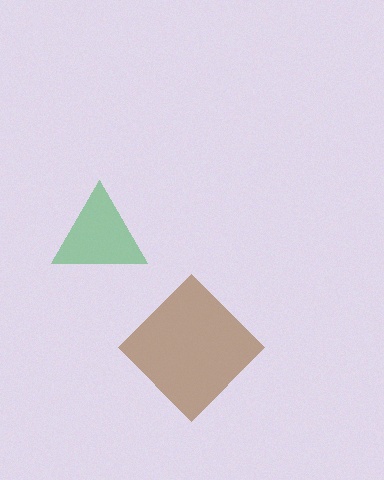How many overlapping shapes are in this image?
There are 2 overlapping shapes in the image.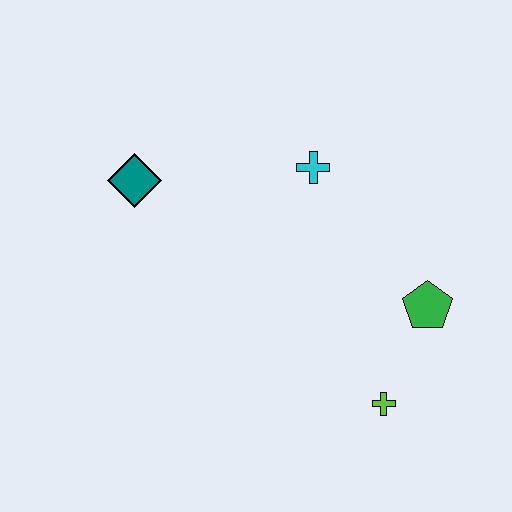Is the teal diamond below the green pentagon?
No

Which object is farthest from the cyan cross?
The lime cross is farthest from the cyan cross.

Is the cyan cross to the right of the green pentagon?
No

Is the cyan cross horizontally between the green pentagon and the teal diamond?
Yes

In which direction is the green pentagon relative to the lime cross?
The green pentagon is above the lime cross.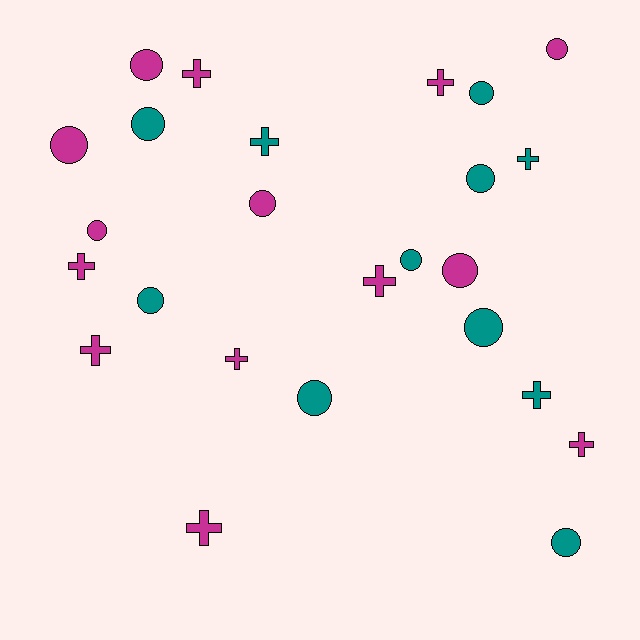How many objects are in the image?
There are 25 objects.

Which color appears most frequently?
Magenta, with 14 objects.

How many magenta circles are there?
There are 6 magenta circles.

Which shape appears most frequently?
Circle, with 14 objects.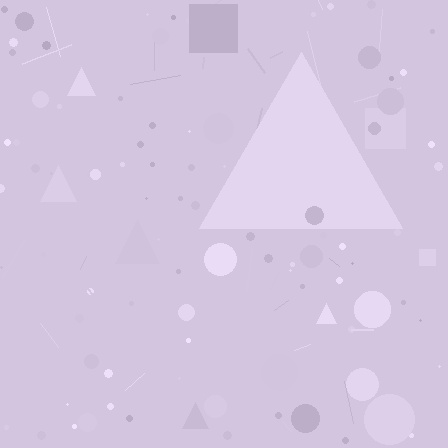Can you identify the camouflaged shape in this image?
The camouflaged shape is a triangle.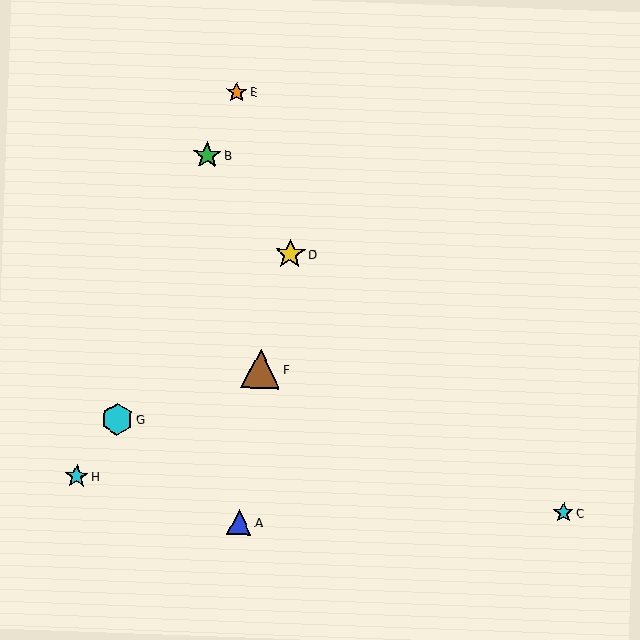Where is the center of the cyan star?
The center of the cyan star is at (76, 477).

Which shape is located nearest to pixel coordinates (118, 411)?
The cyan hexagon (labeled G) at (117, 419) is nearest to that location.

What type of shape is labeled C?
Shape C is a cyan star.